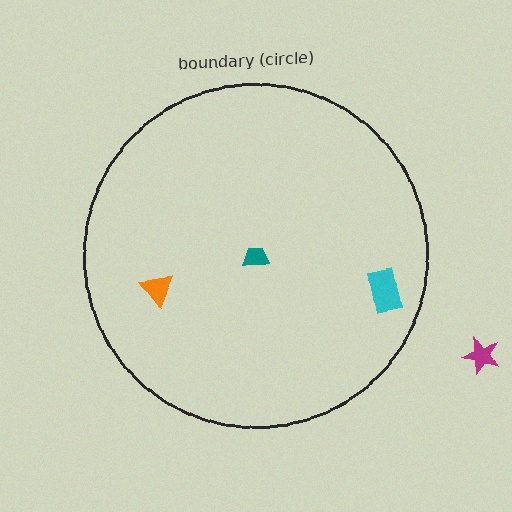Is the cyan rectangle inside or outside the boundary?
Inside.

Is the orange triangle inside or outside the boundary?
Inside.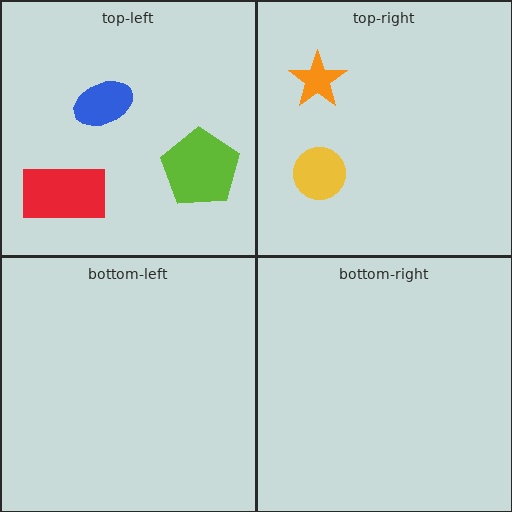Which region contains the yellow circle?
The top-right region.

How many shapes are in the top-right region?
2.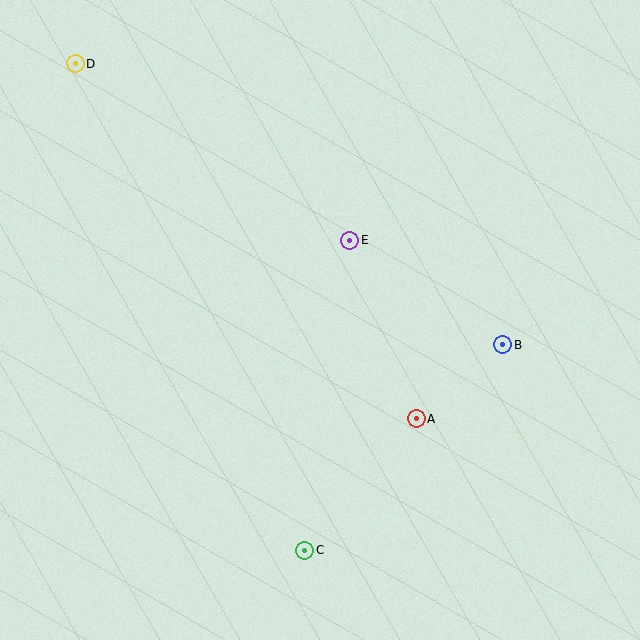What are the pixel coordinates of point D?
Point D is at (75, 64).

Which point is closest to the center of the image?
Point E at (350, 240) is closest to the center.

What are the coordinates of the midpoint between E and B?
The midpoint between E and B is at (426, 292).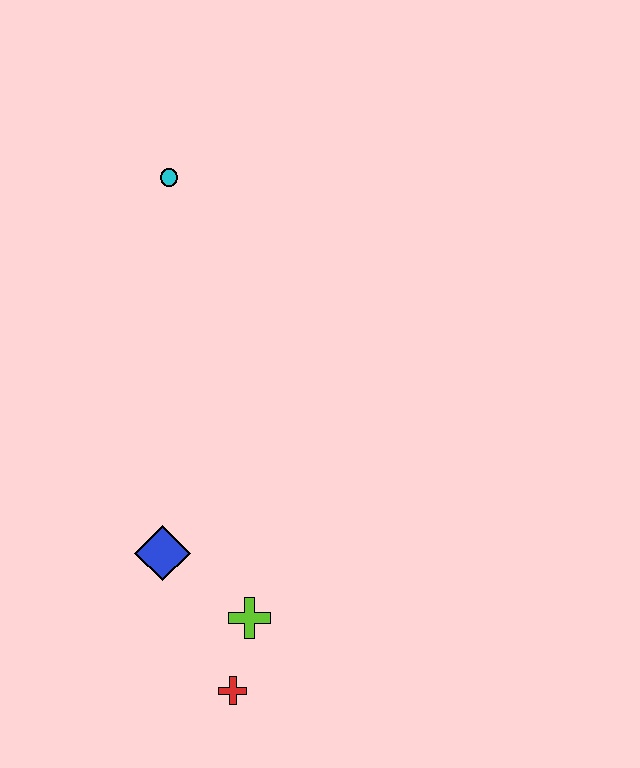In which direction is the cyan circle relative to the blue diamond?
The cyan circle is above the blue diamond.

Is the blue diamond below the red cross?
No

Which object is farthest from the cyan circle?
The red cross is farthest from the cyan circle.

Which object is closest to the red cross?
The lime cross is closest to the red cross.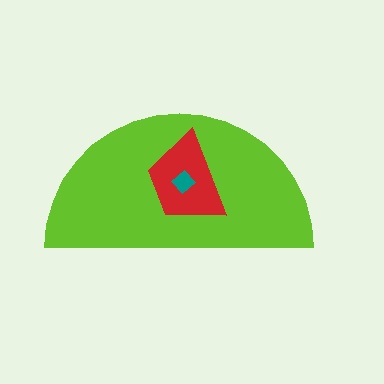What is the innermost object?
The teal diamond.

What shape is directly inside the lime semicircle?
The red trapezoid.